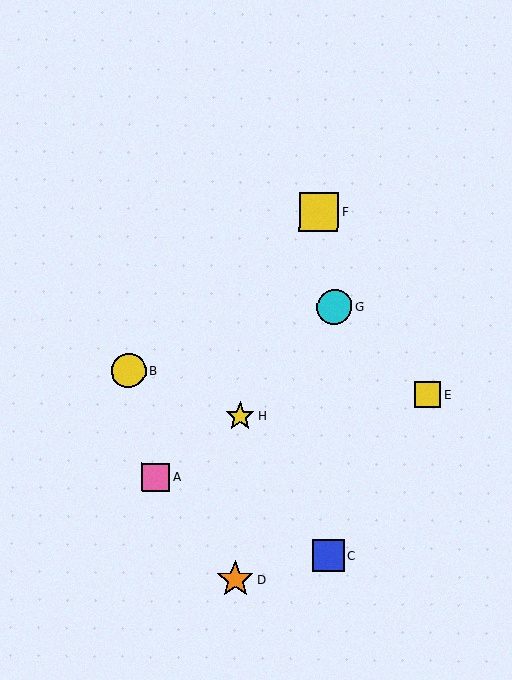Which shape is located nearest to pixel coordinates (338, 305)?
The cyan circle (labeled G) at (335, 307) is nearest to that location.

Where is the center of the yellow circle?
The center of the yellow circle is at (129, 371).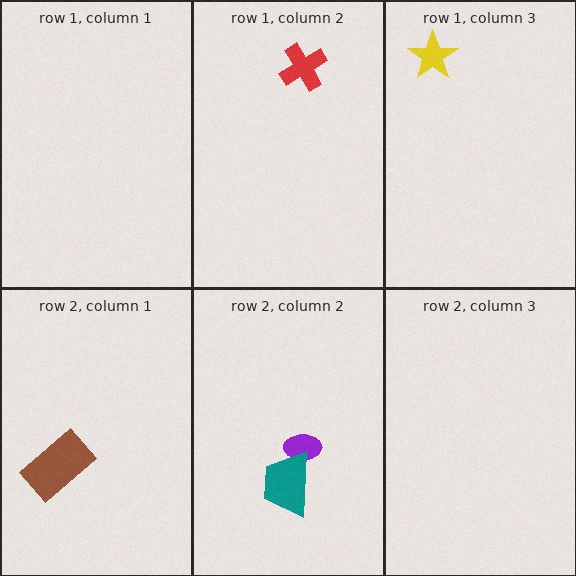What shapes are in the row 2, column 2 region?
The purple ellipse, the teal trapezoid.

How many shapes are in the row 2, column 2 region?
2.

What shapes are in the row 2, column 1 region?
The brown rectangle.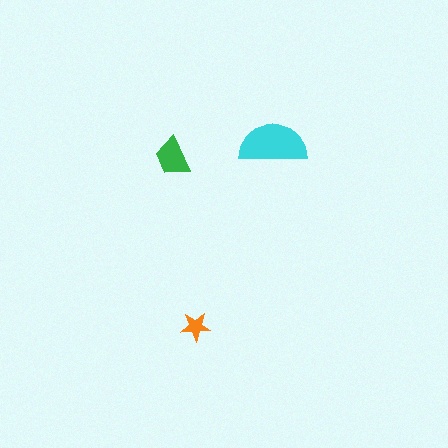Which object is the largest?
The cyan semicircle.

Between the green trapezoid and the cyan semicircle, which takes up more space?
The cyan semicircle.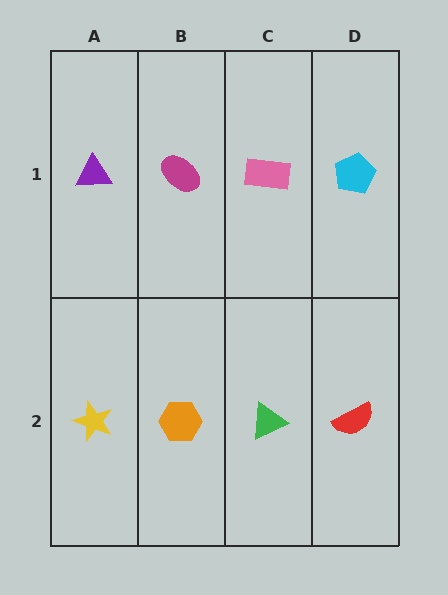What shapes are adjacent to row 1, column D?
A red semicircle (row 2, column D), a pink rectangle (row 1, column C).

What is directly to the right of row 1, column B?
A pink rectangle.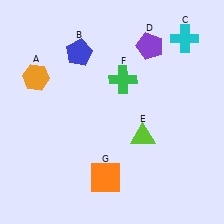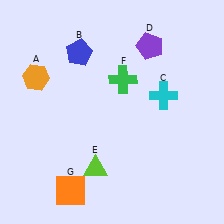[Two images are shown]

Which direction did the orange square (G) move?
The orange square (G) moved left.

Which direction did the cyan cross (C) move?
The cyan cross (C) moved down.